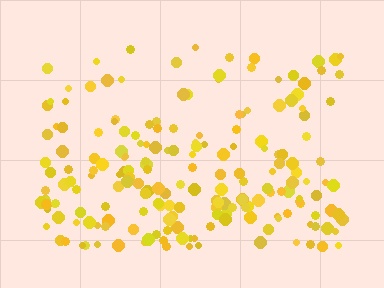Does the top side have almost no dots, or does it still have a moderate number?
Still a moderate number, just noticeably fewer than the bottom.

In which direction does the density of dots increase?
From top to bottom, with the bottom side densest.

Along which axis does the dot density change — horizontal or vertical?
Vertical.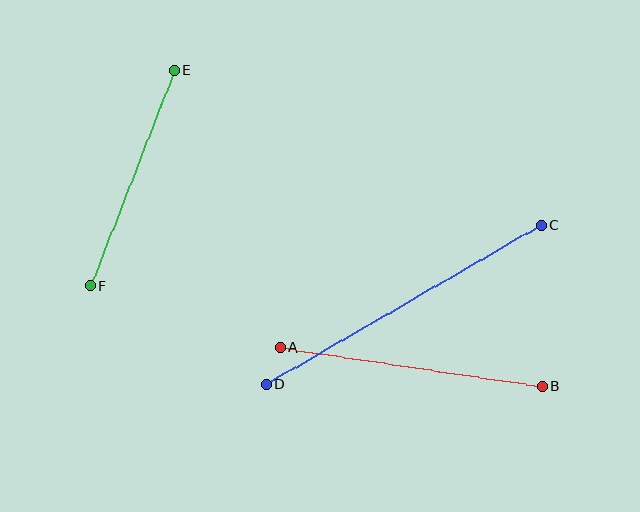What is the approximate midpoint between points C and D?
The midpoint is at approximately (404, 305) pixels.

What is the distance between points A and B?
The distance is approximately 265 pixels.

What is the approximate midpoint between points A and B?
The midpoint is at approximately (411, 367) pixels.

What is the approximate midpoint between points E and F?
The midpoint is at approximately (132, 178) pixels.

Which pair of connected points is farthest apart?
Points C and D are farthest apart.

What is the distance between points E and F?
The distance is approximately 231 pixels.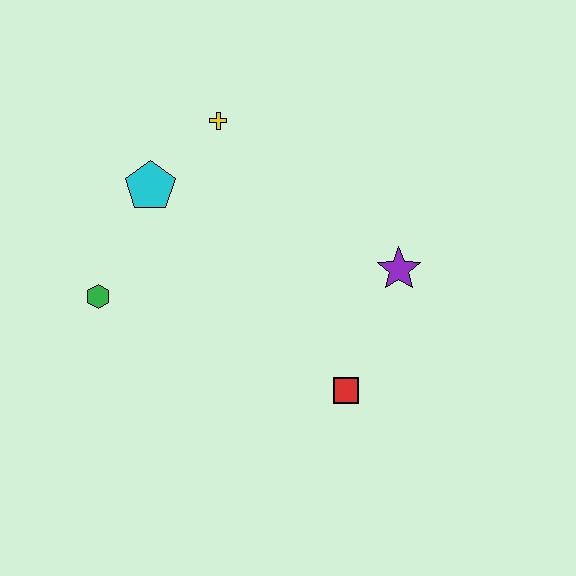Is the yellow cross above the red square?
Yes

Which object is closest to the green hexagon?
The cyan pentagon is closest to the green hexagon.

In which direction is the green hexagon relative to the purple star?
The green hexagon is to the left of the purple star.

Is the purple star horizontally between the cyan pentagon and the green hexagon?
No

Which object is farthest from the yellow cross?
The red square is farthest from the yellow cross.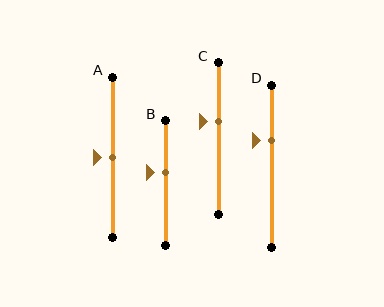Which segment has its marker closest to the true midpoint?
Segment A has its marker closest to the true midpoint.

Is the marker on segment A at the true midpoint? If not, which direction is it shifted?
Yes, the marker on segment A is at the true midpoint.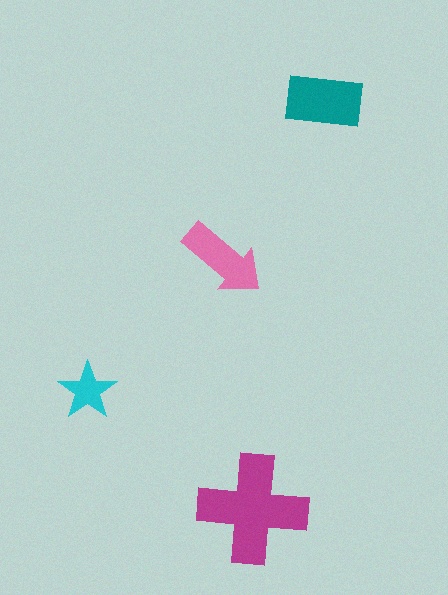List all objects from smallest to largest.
The cyan star, the pink arrow, the teal rectangle, the magenta cross.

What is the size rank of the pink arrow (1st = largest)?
3rd.